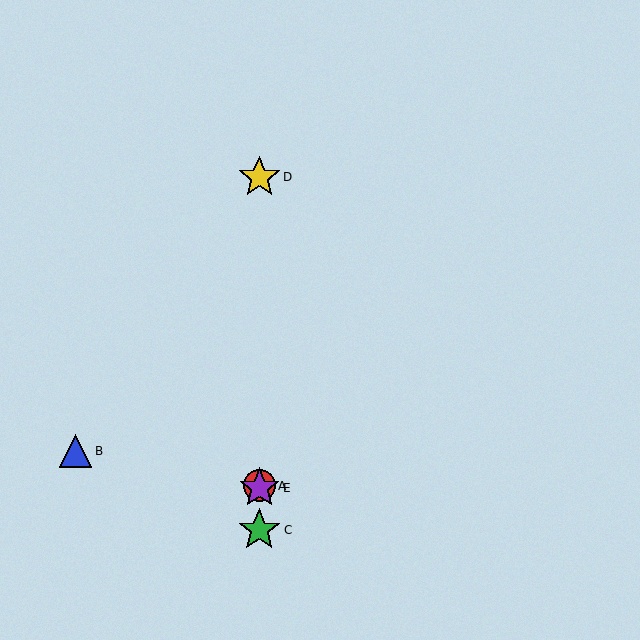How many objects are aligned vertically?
4 objects (A, C, D, E) are aligned vertically.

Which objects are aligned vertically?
Objects A, C, D, E are aligned vertically.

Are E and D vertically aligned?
Yes, both are at x≈259.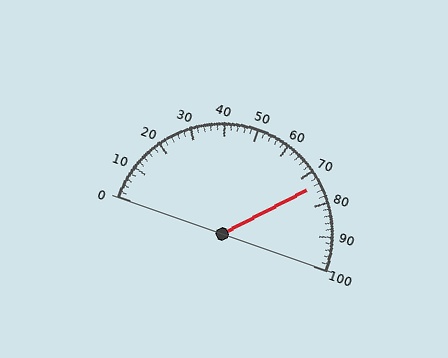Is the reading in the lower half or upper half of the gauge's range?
The reading is in the upper half of the range (0 to 100).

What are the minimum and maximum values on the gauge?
The gauge ranges from 0 to 100.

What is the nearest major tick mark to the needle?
The nearest major tick mark is 70.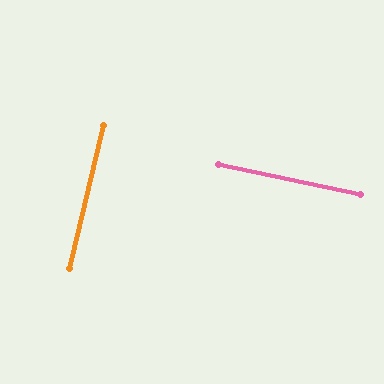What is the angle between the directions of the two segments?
Approximately 88 degrees.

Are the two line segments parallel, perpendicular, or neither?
Perpendicular — they meet at approximately 88°.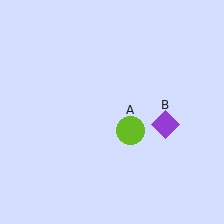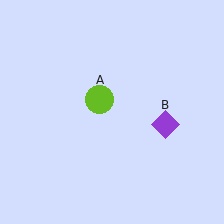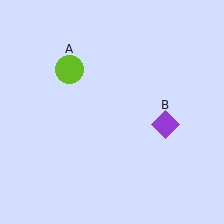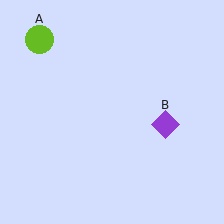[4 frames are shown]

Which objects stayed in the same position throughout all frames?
Purple diamond (object B) remained stationary.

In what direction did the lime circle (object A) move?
The lime circle (object A) moved up and to the left.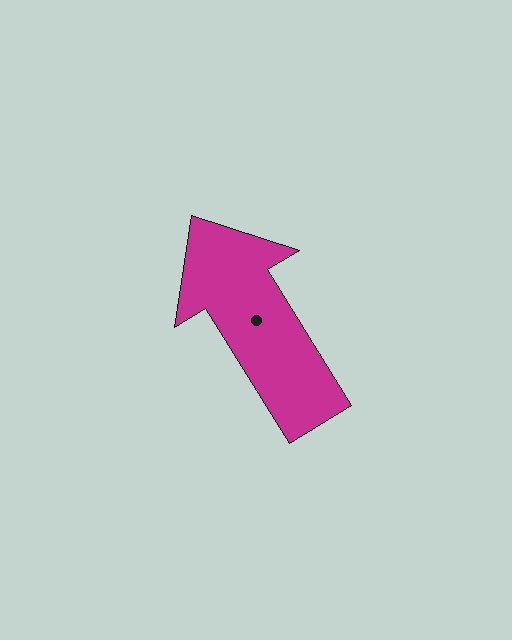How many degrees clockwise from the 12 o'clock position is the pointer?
Approximately 328 degrees.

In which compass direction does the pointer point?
Northwest.